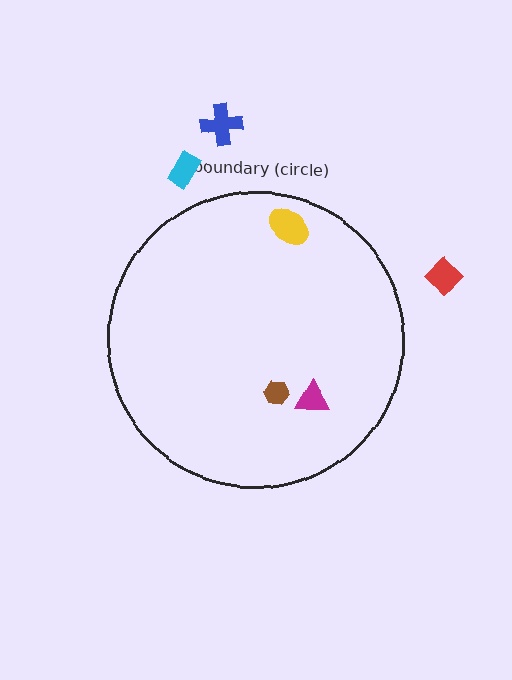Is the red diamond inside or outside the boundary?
Outside.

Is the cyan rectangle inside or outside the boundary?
Outside.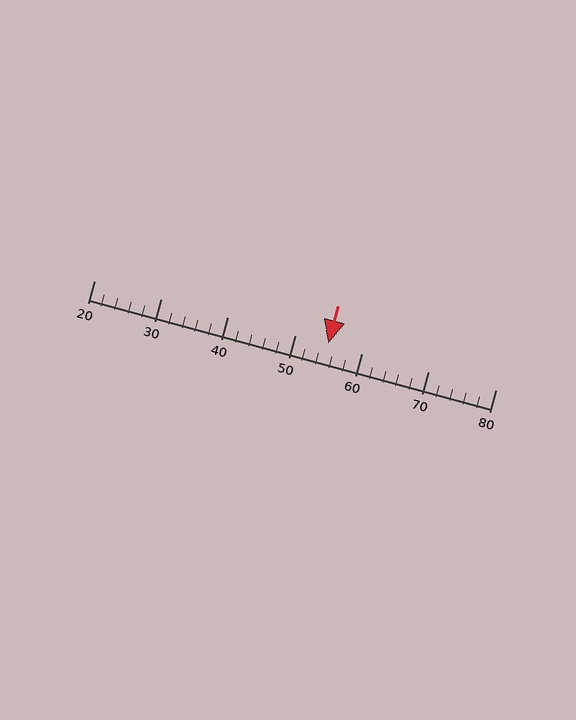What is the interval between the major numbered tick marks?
The major tick marks are spaced 10 units apart.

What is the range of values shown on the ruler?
The ruler shows values from 20 to 80.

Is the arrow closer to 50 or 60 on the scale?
The arrow is closer to 60.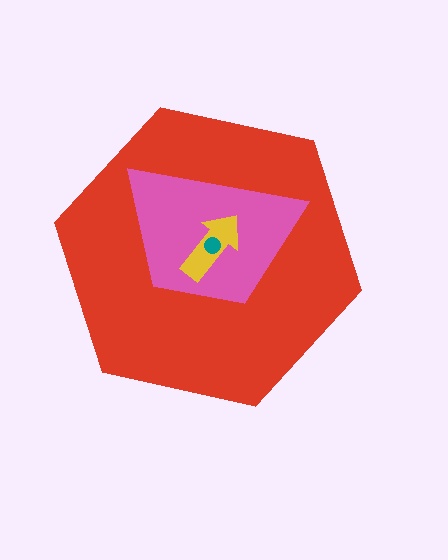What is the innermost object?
The teal circle.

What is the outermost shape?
The red hexagon.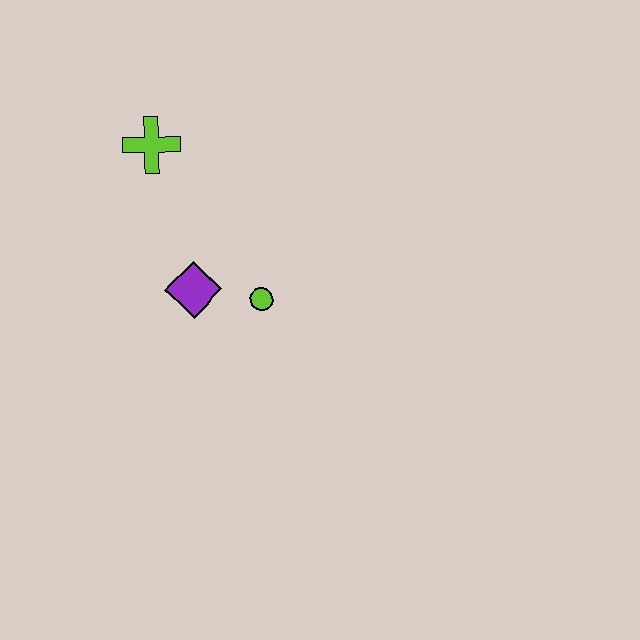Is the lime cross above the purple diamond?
Yes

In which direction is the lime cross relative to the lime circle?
The lime cross is above the lime circle.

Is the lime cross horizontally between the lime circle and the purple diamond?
No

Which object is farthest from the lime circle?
The lime cross is farthest from the lime circle.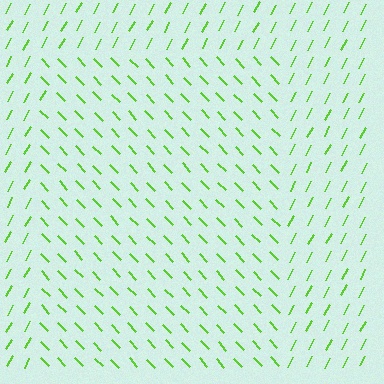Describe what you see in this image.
The image is filled with small lime line segments. A rectangle region in the image has lines oriented differently from the surrounding lines, creating a visible texture boundary.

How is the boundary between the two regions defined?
The boundary is defined purely by a change in line orientation (approximately 71 degrees difference). All lines are the same color and thickness.